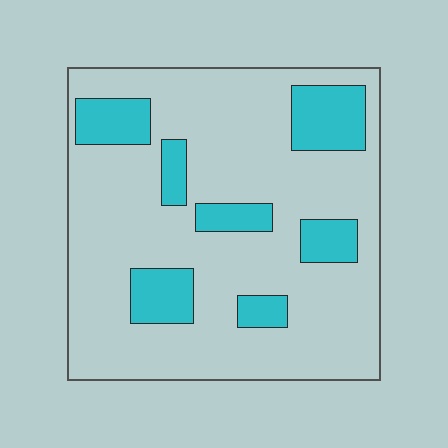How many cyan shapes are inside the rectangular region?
7.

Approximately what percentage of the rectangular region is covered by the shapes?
Approximately 20%.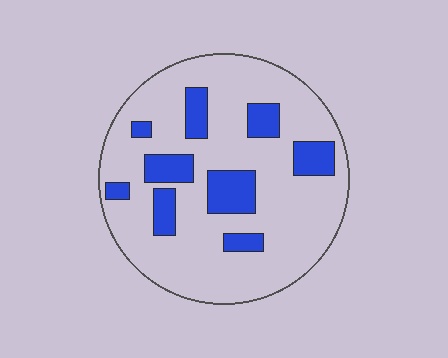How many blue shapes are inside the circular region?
9.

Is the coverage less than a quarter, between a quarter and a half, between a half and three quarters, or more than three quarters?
Less than a quarter.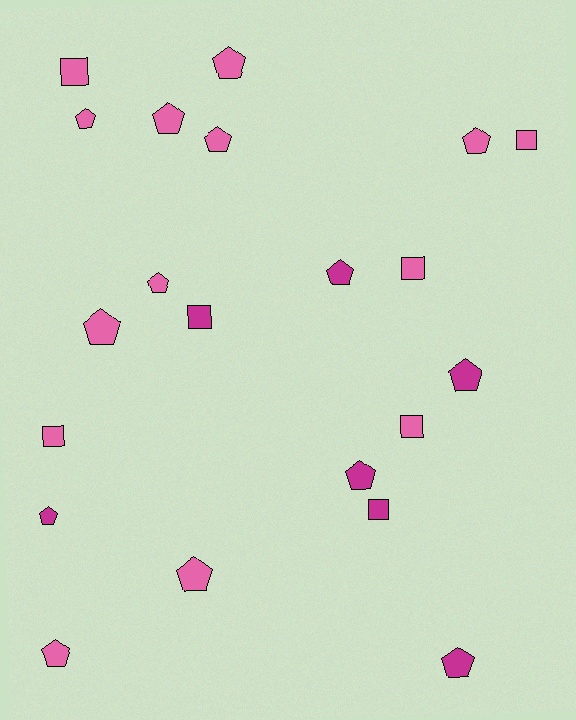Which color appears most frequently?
Pink, with 14 objects.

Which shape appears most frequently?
Pentagon, with 14 objects.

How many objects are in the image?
There are 21 objects.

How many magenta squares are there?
There are 2 magenta squares.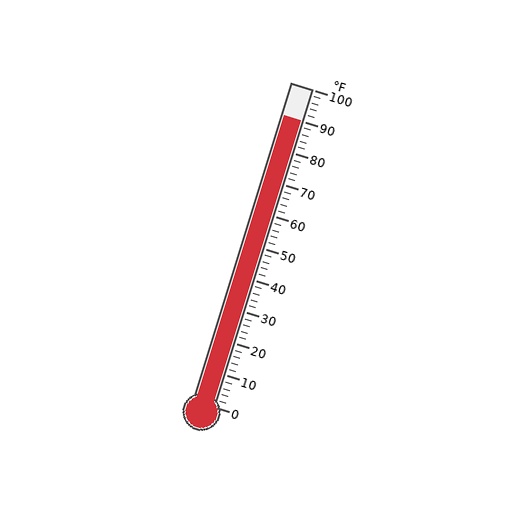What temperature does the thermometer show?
The thermometer shows approximately 90°F.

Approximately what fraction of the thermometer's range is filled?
The thermometer is filled to approximately 90% of its range.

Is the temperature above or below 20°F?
The temperature is above 20°F.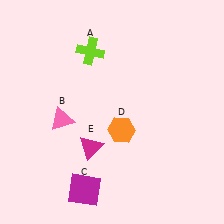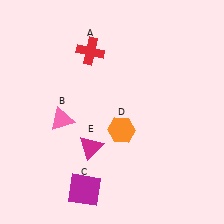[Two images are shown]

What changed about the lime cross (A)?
In Image 1, A is lime. In Image 2, it changed to red.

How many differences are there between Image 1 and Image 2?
There is 1 difference between the two images.